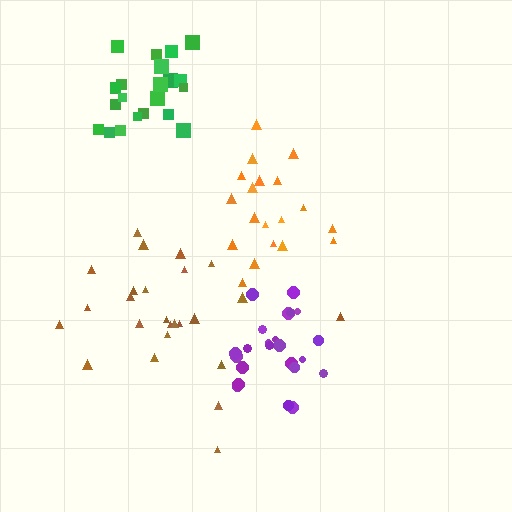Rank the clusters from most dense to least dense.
purple, green, orange, brown.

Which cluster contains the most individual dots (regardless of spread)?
Brown (25).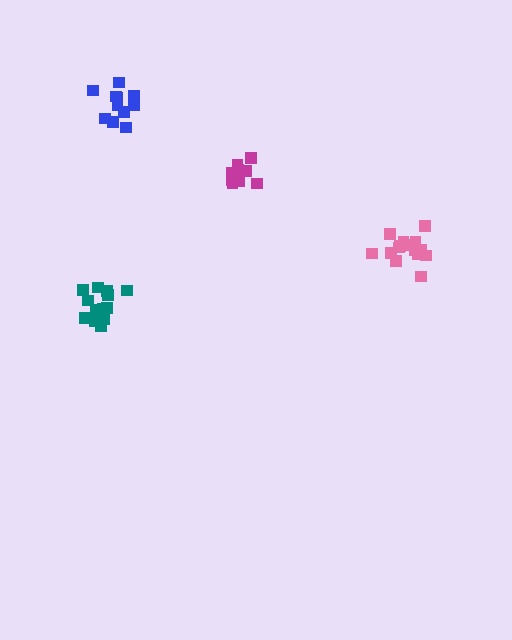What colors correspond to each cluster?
The clusters are colored: magenta, teal, pink, blue.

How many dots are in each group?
Group 1: 9 dots, Group 2: 15 dots, Group 3: 15 dots, Group 4: 11 dots (50 total).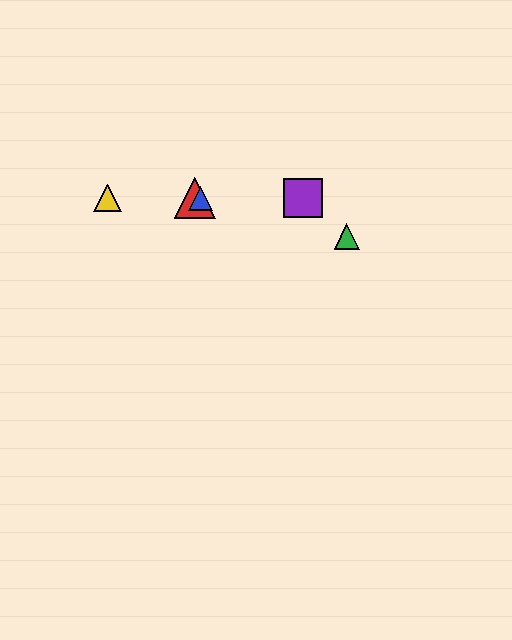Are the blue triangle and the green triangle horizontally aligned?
No, the blue triangle is at y≈198 and the green triangle is at y≈237.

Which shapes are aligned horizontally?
The red triangle, the blue triangle, the yellow triangle, the purple square are aligned horizontally.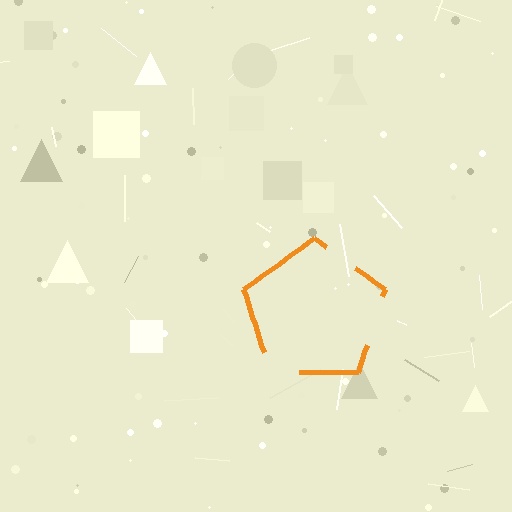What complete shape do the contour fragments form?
The contour fragments form a pentagon.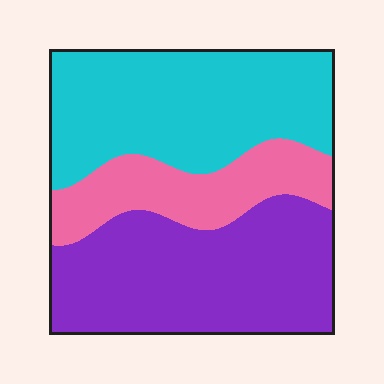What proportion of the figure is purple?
Purple takes up between a quarter and a half of the figure.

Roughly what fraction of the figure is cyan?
Cyan takes up about two fifths (2/5) of the figure.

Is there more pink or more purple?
Purple.